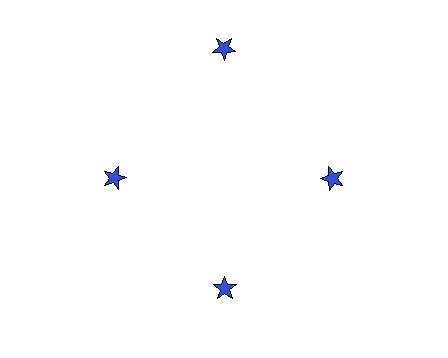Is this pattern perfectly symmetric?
No. The 4 blue stars are arranged in a ring, but one element near the 12 o'clock position is pushed outward from the center, breaking the 4-fold rotational symmetry.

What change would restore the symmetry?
The symmetry would be restored by moving it inward, back onto the ring so that all 4 stars sit at equal angles and equal distance from the center.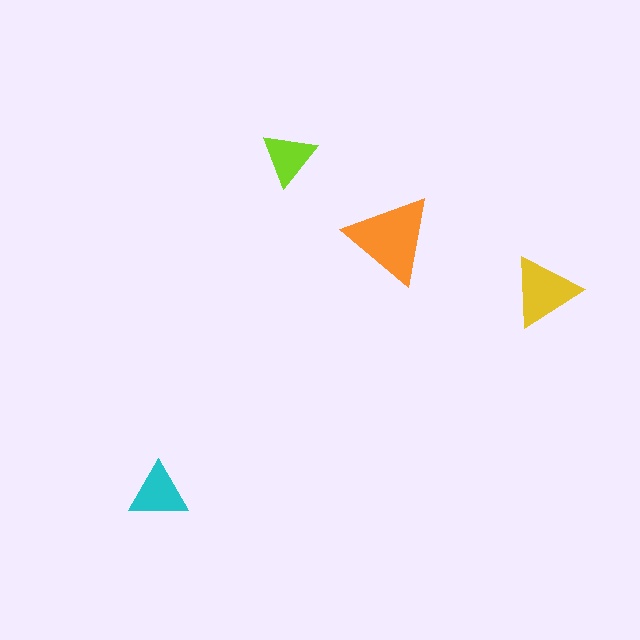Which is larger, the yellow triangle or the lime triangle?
The yellow one.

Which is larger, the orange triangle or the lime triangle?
The orange one.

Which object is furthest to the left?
The cyan triangle is leftmost.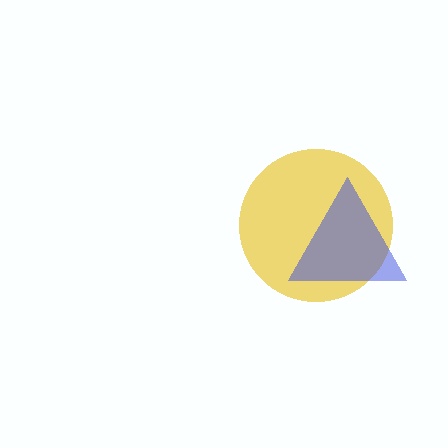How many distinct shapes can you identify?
There are 2 distinct shapes: a yellow circle, a blue triangle.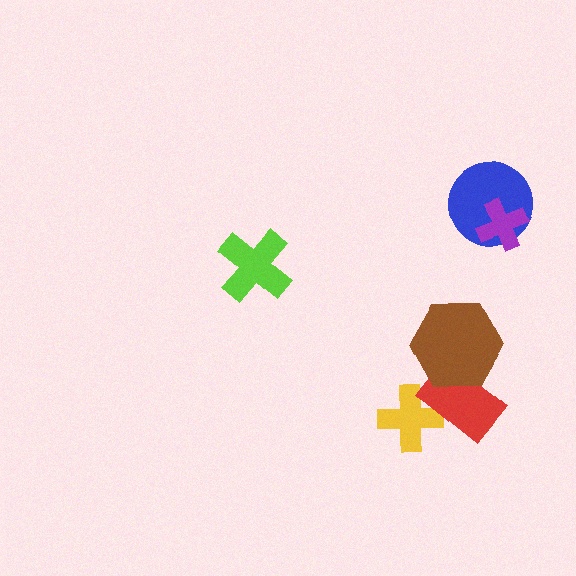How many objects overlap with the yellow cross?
1 object overlaps with the yellow cross.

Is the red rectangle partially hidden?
Yes, it is partially covered by another shape.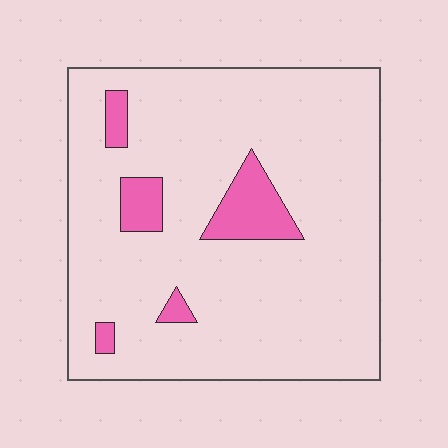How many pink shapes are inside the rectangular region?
5.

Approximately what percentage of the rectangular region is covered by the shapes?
Approximately 10%.